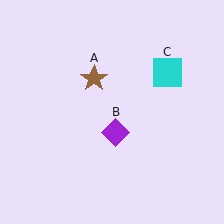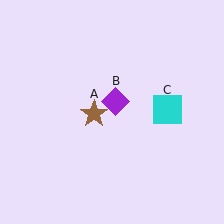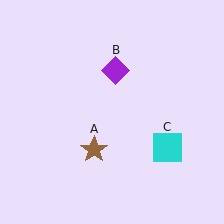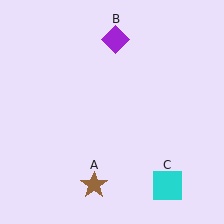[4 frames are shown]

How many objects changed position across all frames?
3 objects changed position: brown star (object A), purple diamond (object B), cyan square (object C).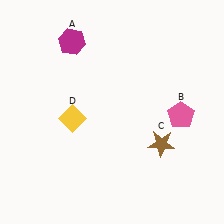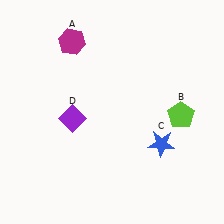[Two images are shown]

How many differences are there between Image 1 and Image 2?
There are 3 differences between the two images.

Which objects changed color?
B changed from pink to lime. C changed from brown to blue. D changed from yellow to purple.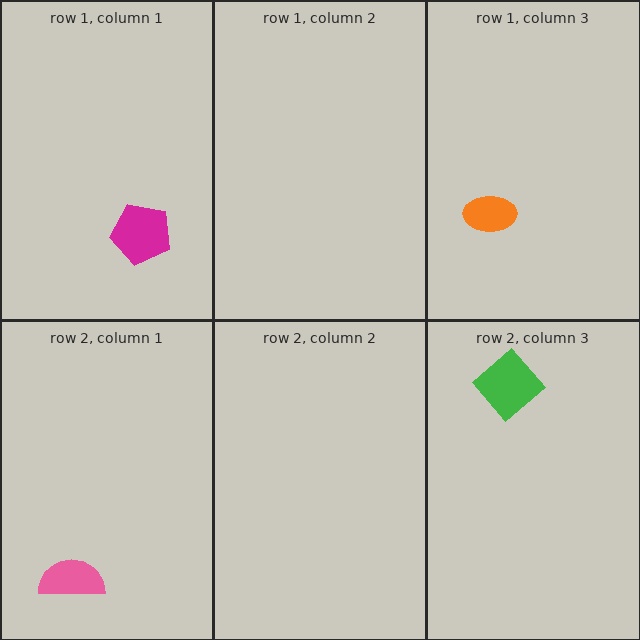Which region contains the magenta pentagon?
The row 1, column 1 region.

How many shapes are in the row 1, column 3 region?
1.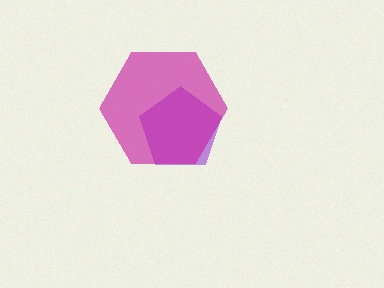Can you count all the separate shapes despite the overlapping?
Yes, there are 2 separate shapes.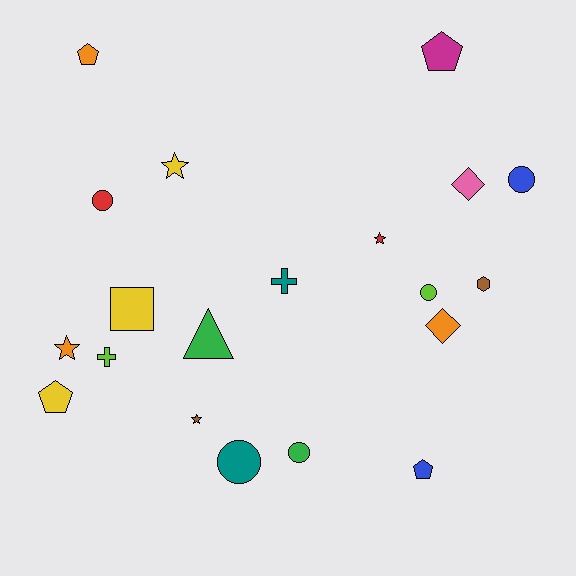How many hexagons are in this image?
There is 1 hexagon.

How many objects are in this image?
There are 20 objects.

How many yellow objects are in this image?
There are 3 yellow objects.